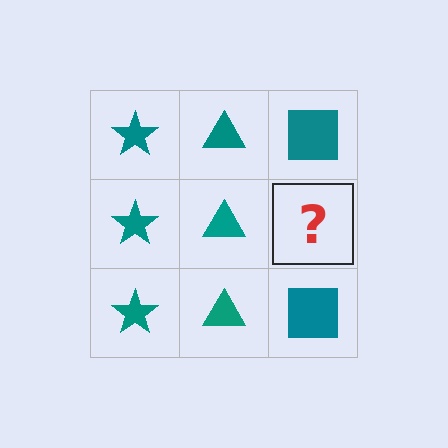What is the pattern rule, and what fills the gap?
The rule is that each column has a consistent shape. The gap should be filled with a teal square.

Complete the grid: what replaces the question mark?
The question mark should be replaced with a teal square.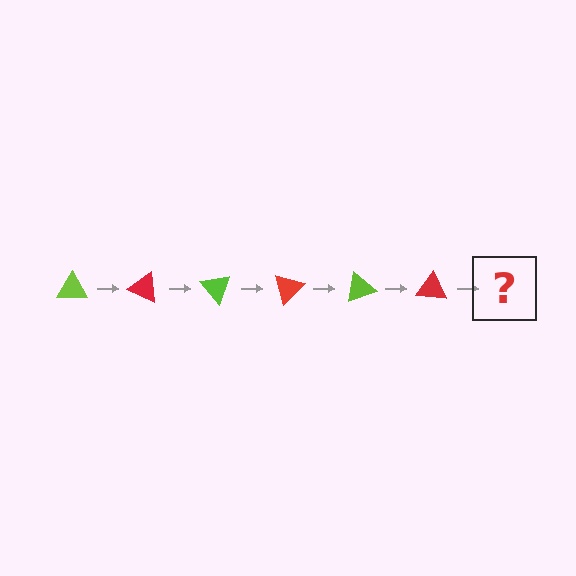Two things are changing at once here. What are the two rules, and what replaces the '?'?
The two rules are that it rotates 25 degrees each step and the color cycles through lime and red. The '?' should be a lime triangle, rotated 150 degrees from the start.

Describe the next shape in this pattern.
It should be a lime triangle, rotated 150 degrees from the start.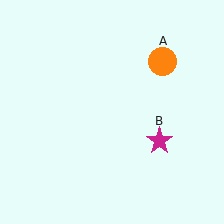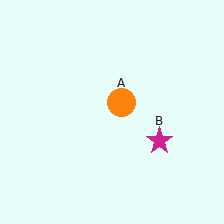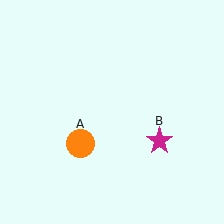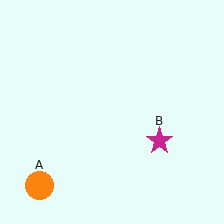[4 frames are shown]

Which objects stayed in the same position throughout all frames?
Magenta star (object B) remained stationary.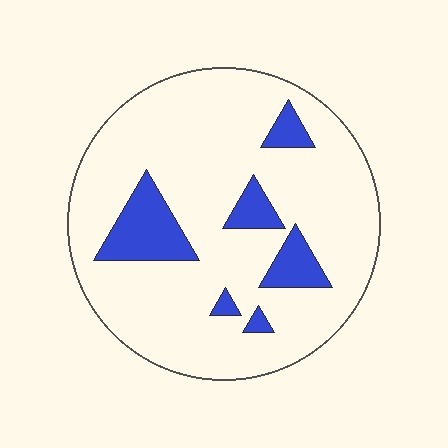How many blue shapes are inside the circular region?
6.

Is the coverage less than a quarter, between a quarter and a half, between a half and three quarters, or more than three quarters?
Less than a quarter.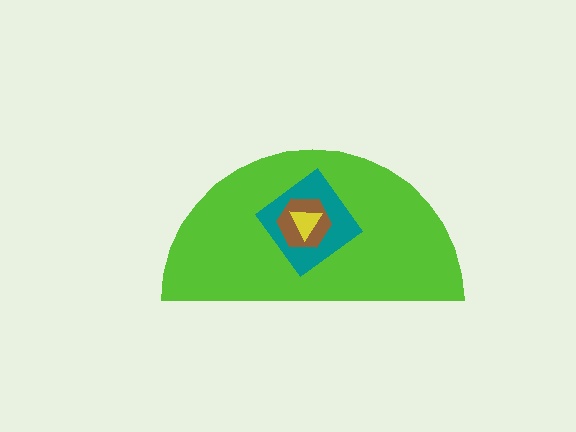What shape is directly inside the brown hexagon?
The yellow triangle.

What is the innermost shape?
The yellow triangle.